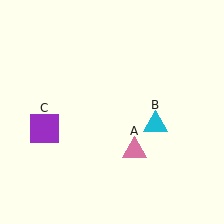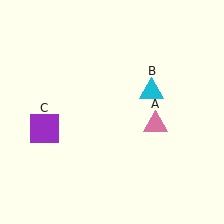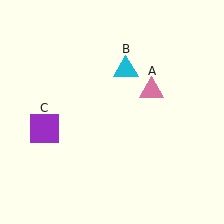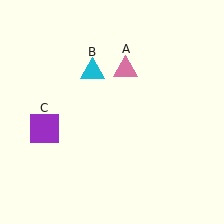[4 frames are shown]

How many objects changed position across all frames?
2 objects changed position: pink triangle (object A), cyan triangle (object B).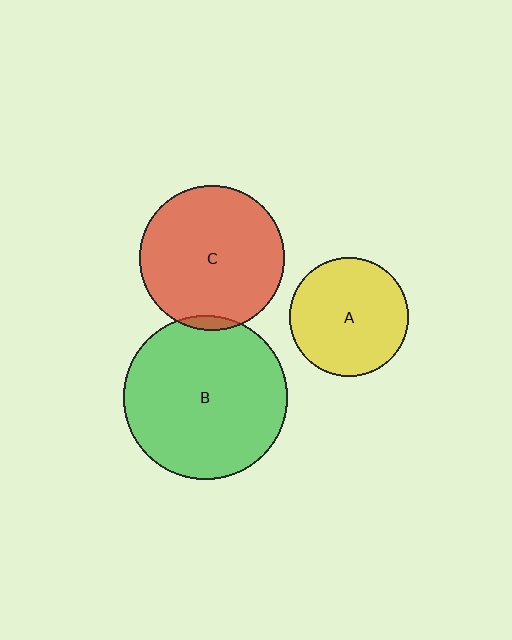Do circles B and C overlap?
Yes.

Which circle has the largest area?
Circle B (green).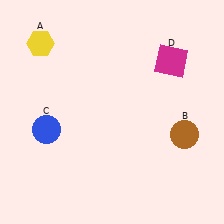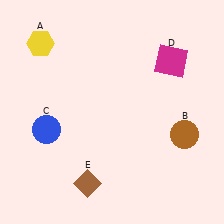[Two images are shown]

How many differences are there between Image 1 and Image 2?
There is 1 difference between the two images.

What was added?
A brown diamond (E) was added in Image 2.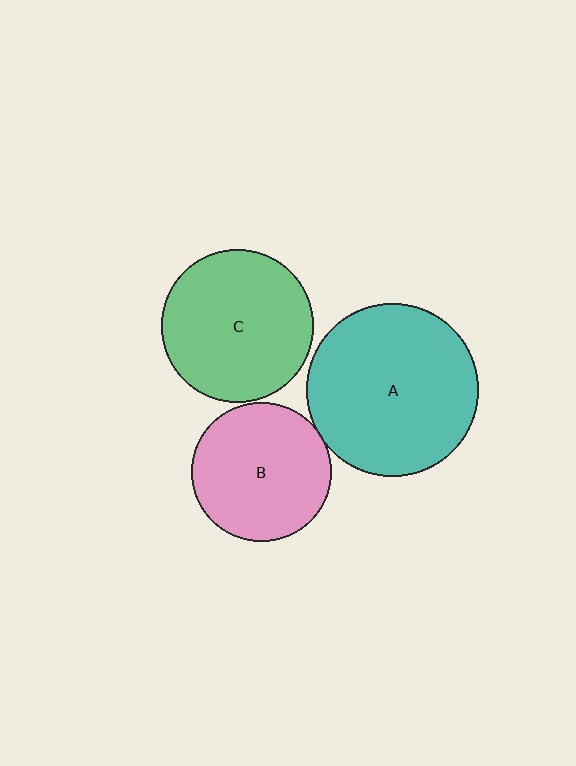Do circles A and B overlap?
Yes.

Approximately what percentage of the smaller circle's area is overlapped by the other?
Approximately 5%.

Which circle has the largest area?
Circle A (teal).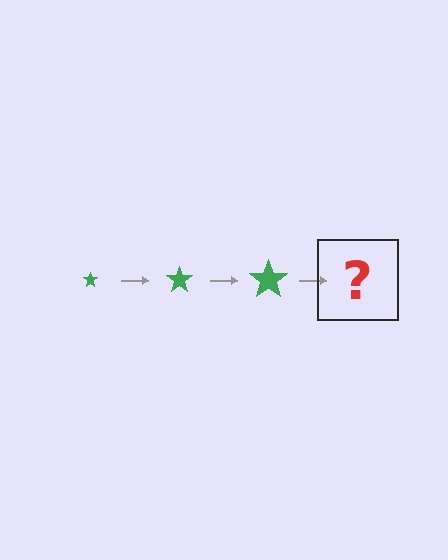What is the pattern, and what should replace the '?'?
The pattern is that the star gets progressively larger each step. The '?' should be a green star, larger than the previous one.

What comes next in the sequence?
The next element should be a green star, larger than the previous one.